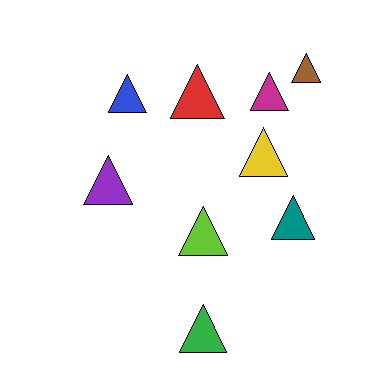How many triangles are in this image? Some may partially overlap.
There are 9 triangles.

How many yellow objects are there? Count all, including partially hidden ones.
There is 1 yellow object.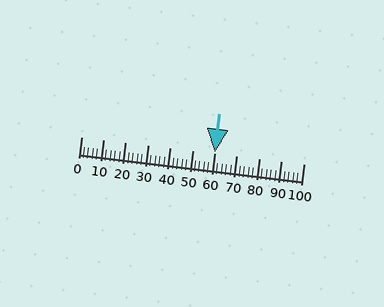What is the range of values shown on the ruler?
The ruler shows values from 0 to 100.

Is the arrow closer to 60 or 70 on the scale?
The arrow is closer to 60.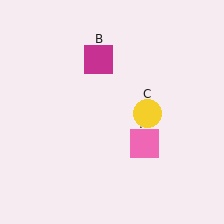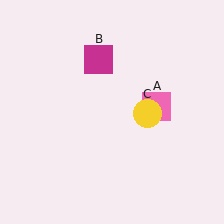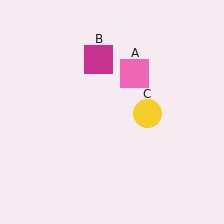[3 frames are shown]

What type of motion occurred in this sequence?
The pink square (object A) rotated counterclockwise around the center of the scene.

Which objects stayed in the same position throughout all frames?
Magenta square (object B) and yellow circle (object C) remained stationary.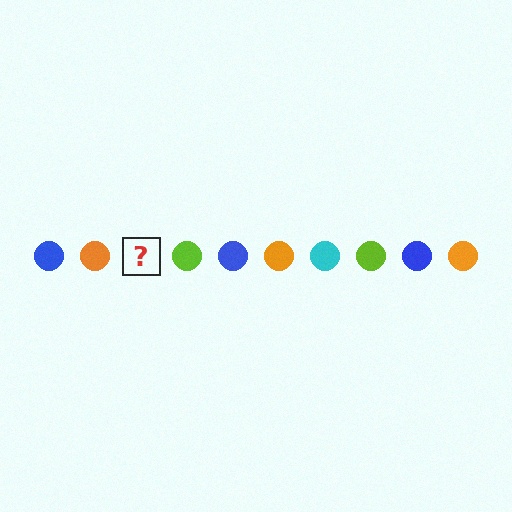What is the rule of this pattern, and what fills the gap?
The rule is that the pattern cycles through blue, orange, cyan, lime circles. The gap should be filled with a cyan circle.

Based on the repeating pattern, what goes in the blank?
The blank should be a cyan circle.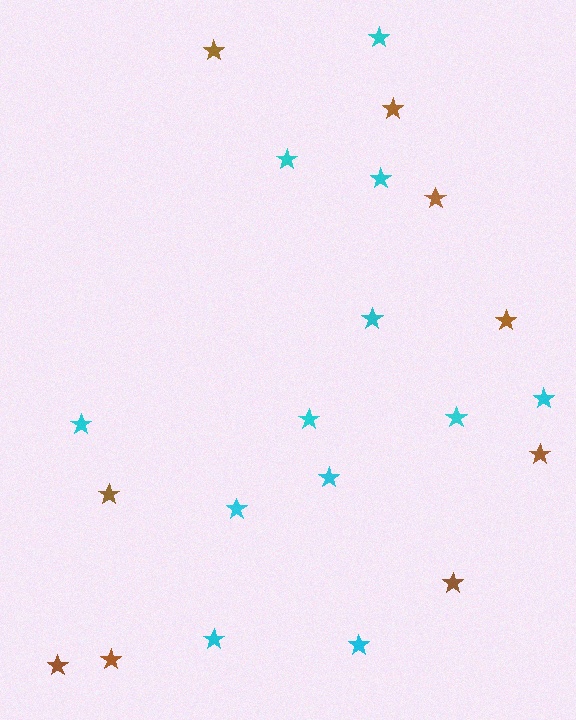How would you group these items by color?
There are 2 groups: one group of cyan stars (12) and one group of brown stars (9).